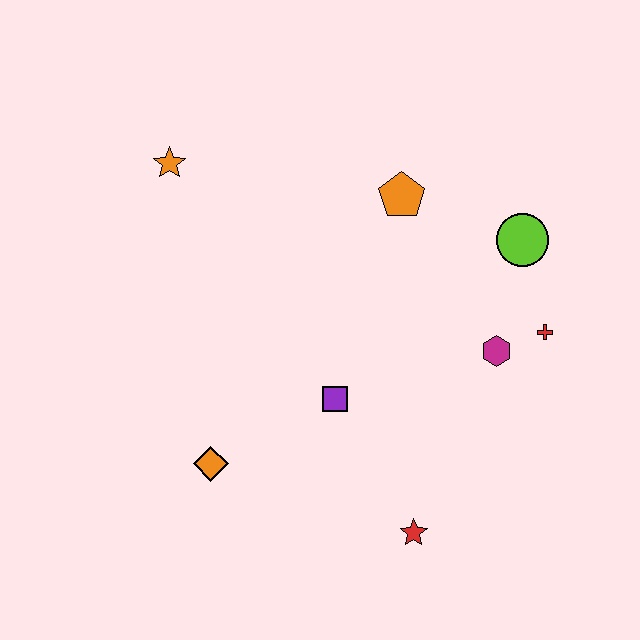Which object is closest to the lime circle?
The red cross is closest to the lime circle.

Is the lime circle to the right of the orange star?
Yes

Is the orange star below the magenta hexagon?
No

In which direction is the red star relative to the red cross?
The red star is below the red cross.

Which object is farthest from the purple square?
The orange star is farthest from the purple square.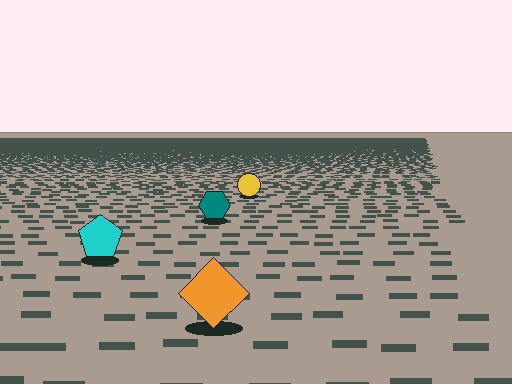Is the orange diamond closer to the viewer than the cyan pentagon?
Yes. The orange diamond is closer — you can tell from the texture gradient: the ground texture is coarser near it.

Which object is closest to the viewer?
The orange diamond is closest. The texture marks near it are larger and more spread out.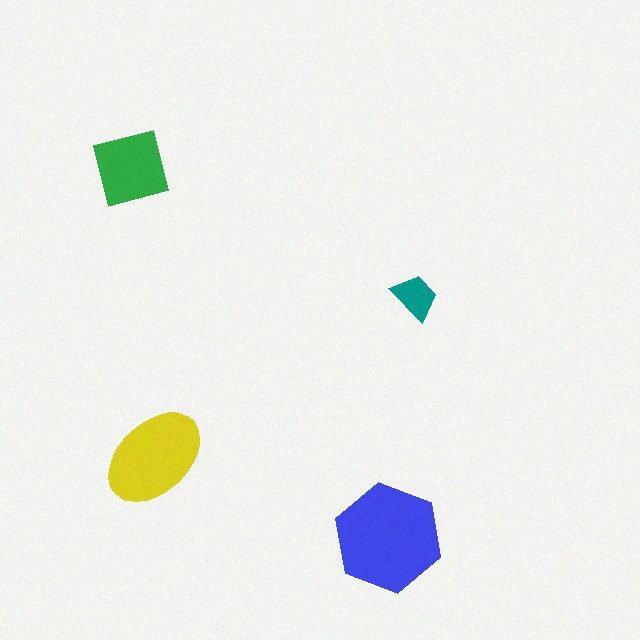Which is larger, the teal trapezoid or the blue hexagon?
The blue hexagon.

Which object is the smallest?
The teal trapezoid.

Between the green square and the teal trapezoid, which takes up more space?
The green square.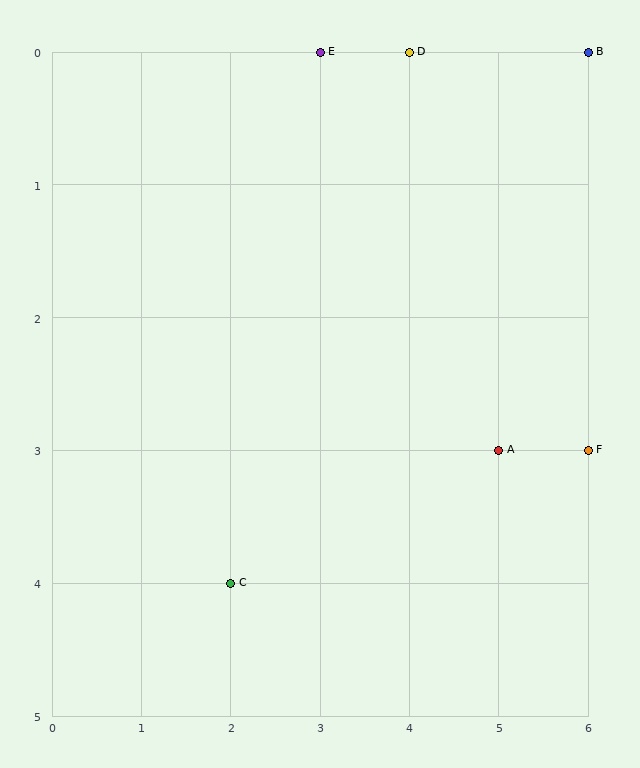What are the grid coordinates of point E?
Point E is at grid coordinates (3, 0).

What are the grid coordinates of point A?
Point A is at grid coordinates (5, 3).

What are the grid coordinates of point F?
Point F is at grid coordinates (6, 3).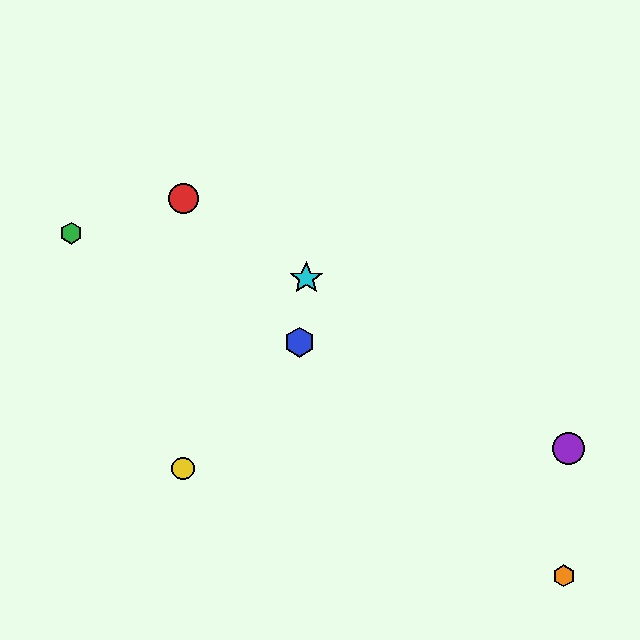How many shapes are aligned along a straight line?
3 shapes (the red circle, the purple circle, the cyan star) are aligned along a straight line.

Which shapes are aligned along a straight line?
The red circle, the purple circle, the cyan star are aligned along a straight line.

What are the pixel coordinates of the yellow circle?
The yellow circle is at (183, 468).